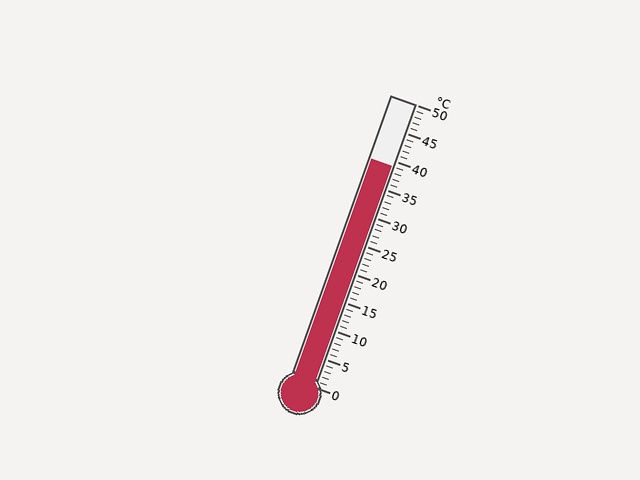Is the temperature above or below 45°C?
The temperature is below 45°C.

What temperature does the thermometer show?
The thermometer shows approximately 39°C.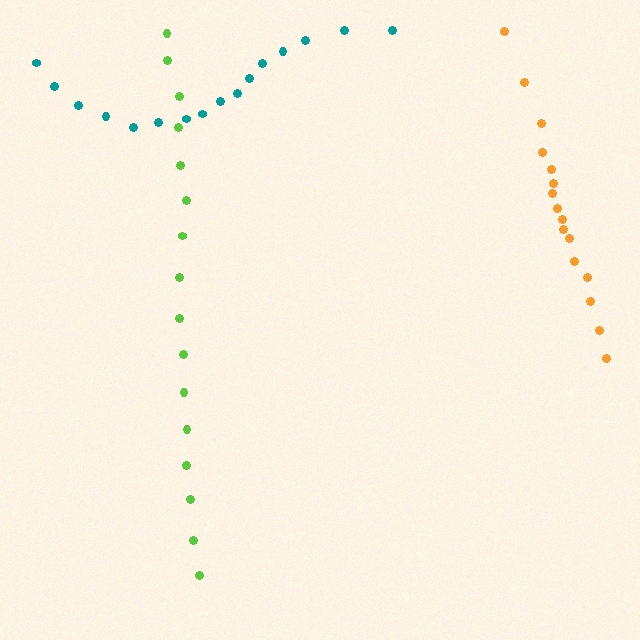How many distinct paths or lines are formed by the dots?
There are 3 distinct paths.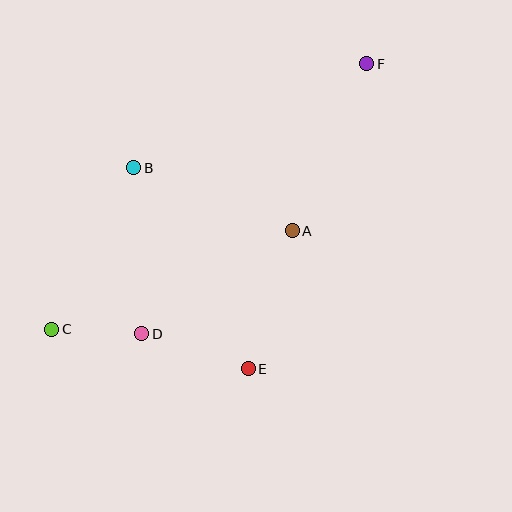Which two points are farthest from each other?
Points C and F are farthest from each other.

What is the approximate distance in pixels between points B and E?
The distance between B and E is approximately 232 pixels.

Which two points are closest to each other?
Points C and D are closest to each other.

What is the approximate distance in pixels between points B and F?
The distance between B and F is approximately 255 pixels.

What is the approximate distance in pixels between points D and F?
The distance between D and F is approximately 352 pixels.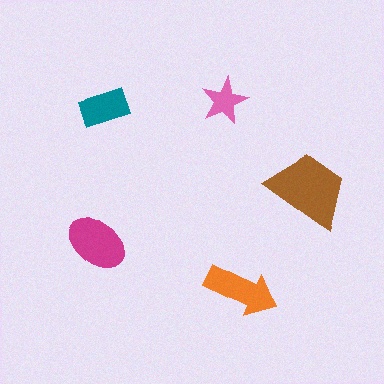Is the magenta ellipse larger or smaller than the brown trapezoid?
Smaller.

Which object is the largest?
The brown trapezoid.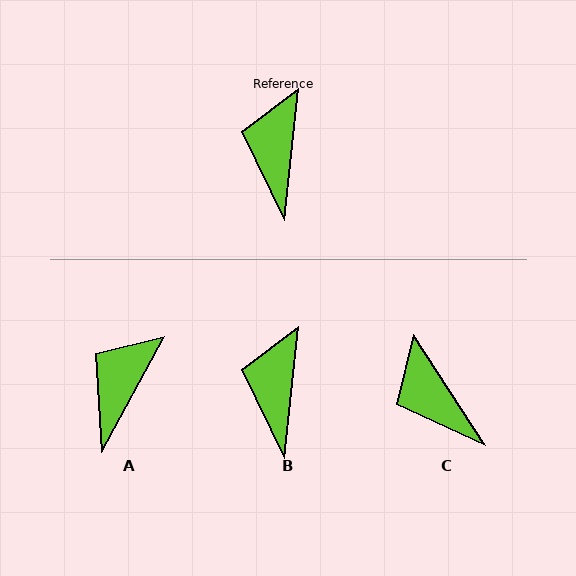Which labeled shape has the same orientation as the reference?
B.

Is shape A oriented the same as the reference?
No, it is off by about 22 degrees.